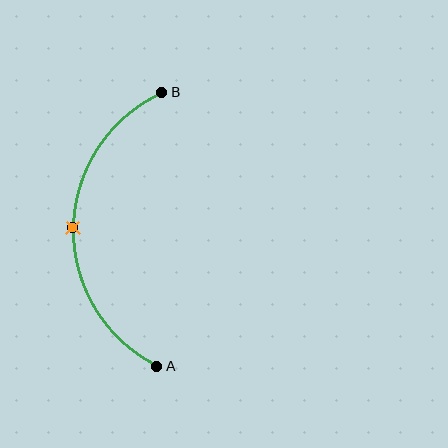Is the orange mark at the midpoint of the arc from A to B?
Yes. The orange mark lies on the arc at equal arc-length from both A and B — it is the arc midpoint.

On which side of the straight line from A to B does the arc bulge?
The arc bulges to the left of the straight line connecting A and B.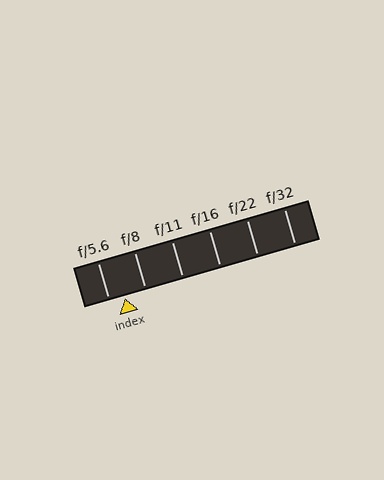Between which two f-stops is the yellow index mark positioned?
The index mark is between f/5.6 and f/8.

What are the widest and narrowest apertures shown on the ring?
The widest aperture shown is f/5.6 and the narrowest is f/32.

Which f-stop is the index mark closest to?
The index mark is closest to f/5.6.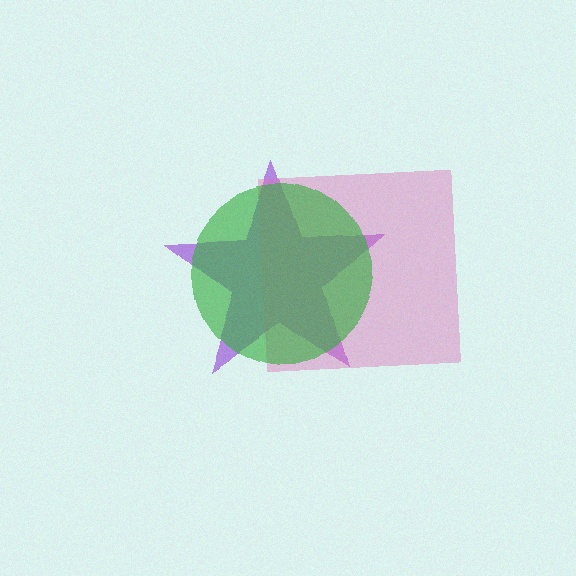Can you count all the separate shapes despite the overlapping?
Yes, there are 3 separate shapes.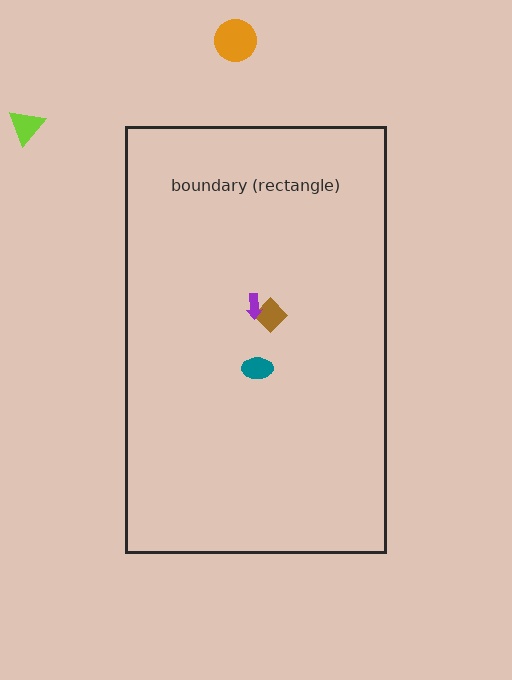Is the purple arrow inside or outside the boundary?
Inside.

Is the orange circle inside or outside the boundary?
Outside.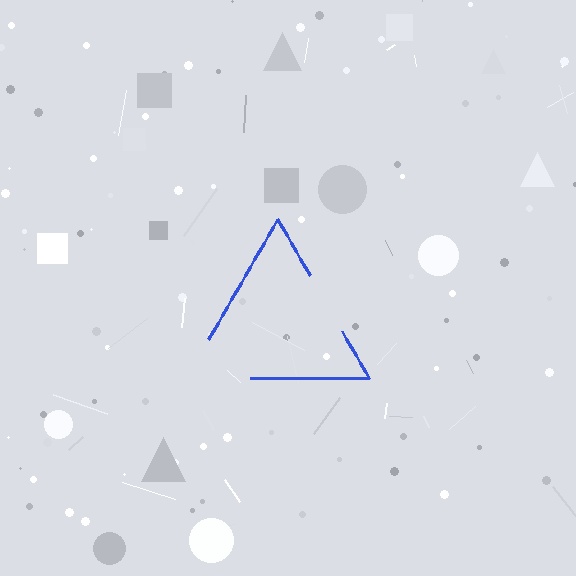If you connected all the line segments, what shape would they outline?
They would outline a triangle.